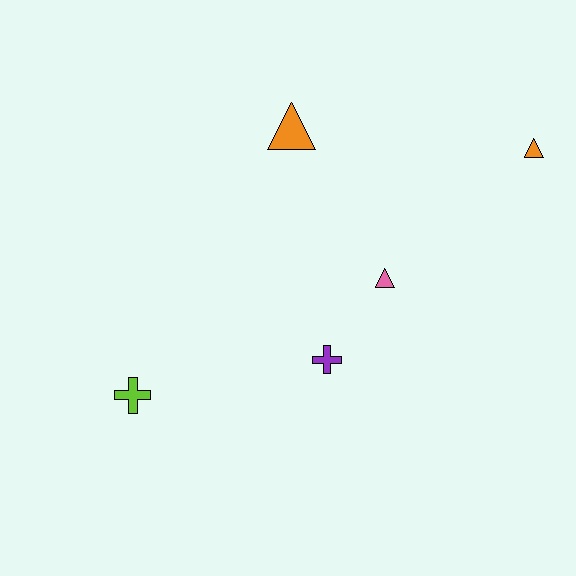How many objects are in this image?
There are 5 objects.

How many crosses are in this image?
There are 2 crosses.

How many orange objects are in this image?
There are 2 orange objects.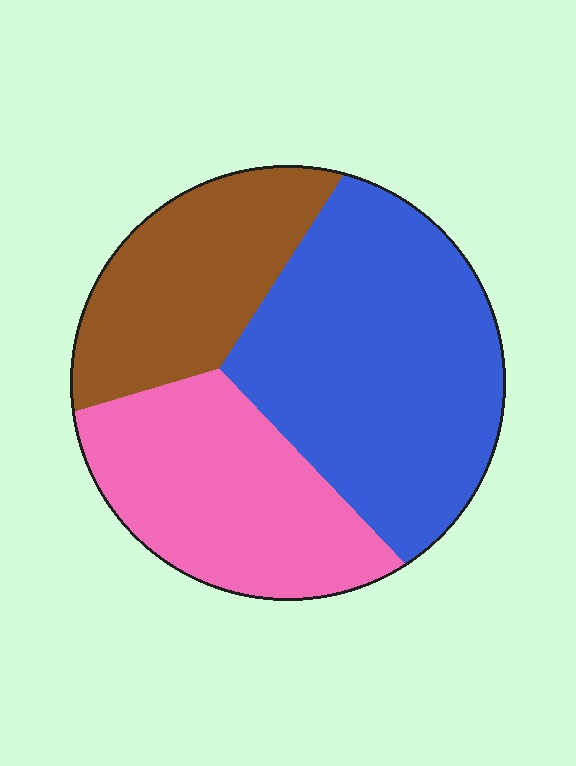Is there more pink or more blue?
Blue.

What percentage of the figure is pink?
Pink takes up about one third (1/3) of the figure.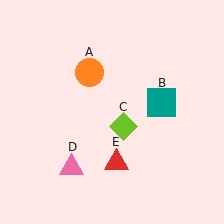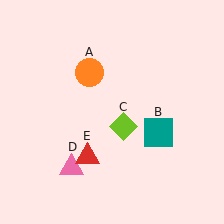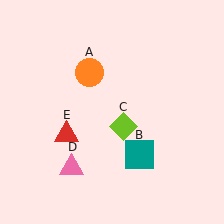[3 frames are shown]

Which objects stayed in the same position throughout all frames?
Orange circle (object A) and lime diamond (object C) and pink triangle (object D) remained stationary.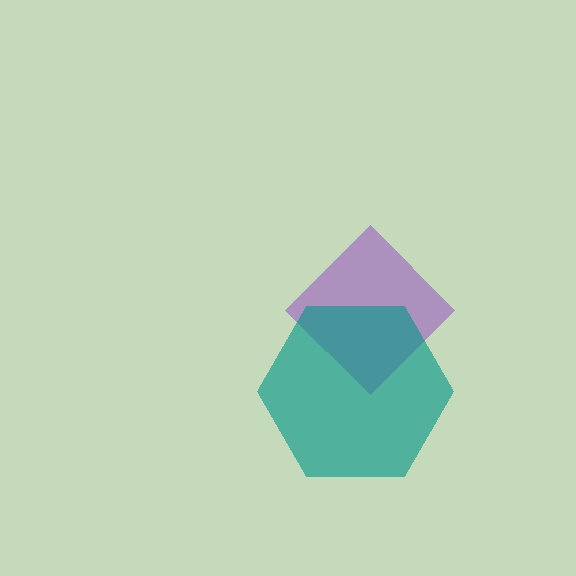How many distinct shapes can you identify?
There are 2 distinct shapes: a purple diamond, a teal hexagon.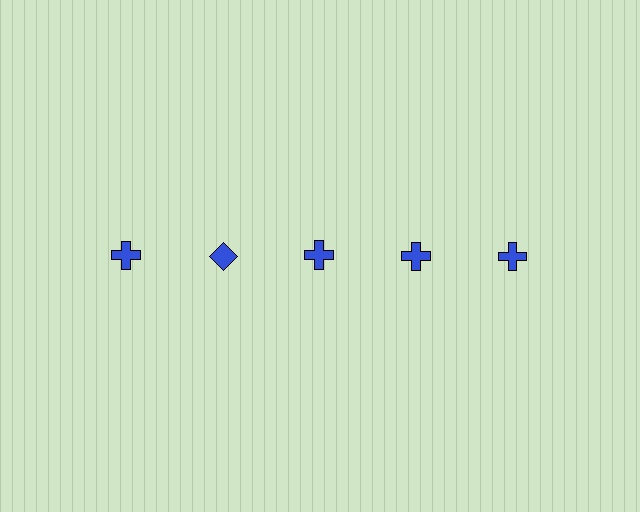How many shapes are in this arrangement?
There are 5 shapes arranged in a grid pattern.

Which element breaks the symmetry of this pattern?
The blue diamond in the top row, second from left column breaks the symmetry. All other shapes are blue crosses.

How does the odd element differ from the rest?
It has a different shape: diamond instead of cross.